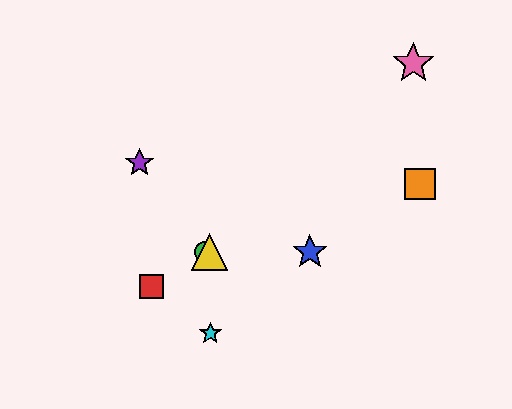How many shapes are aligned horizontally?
3 shapes (the blue star, the green circle, the yellow triangle) are aligned horizontally.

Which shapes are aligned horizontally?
The blue star, the green circle, the yellow triangle are aligned horizontally.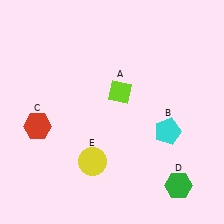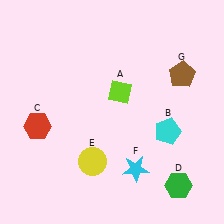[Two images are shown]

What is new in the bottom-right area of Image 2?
A cyan star (F) was added in the bottom-right area of Image 2.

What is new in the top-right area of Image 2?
A brown pentagon (G) was added in the top-right area of Image 2.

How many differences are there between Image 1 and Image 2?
There are 2 differences between the two images.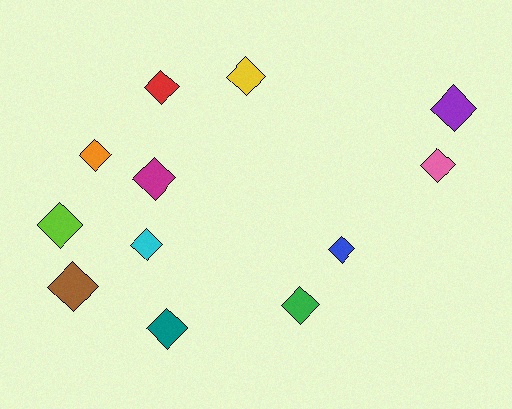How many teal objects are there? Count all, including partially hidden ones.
There is 1 teal object.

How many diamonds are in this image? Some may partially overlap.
There are 12 diamonds.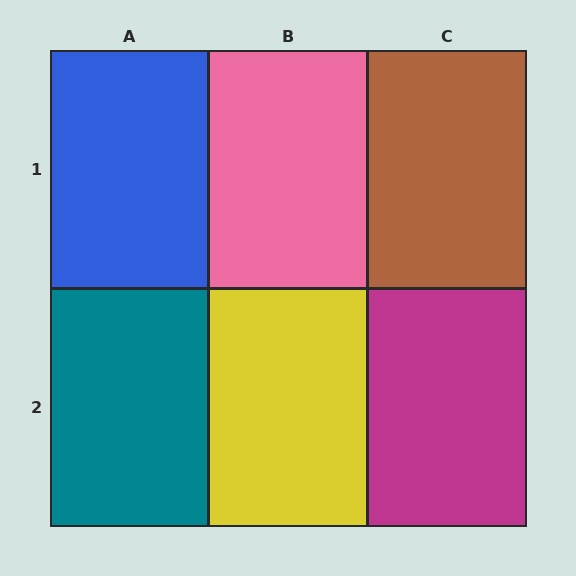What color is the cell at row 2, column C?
Magenta.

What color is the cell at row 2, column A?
Teal.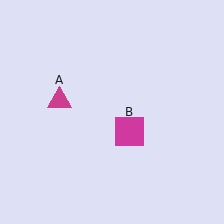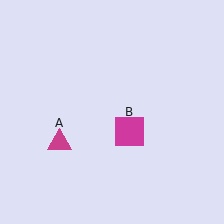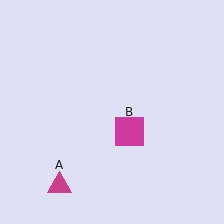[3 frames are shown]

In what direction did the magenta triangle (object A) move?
The magenta triangle (object A) moved down.